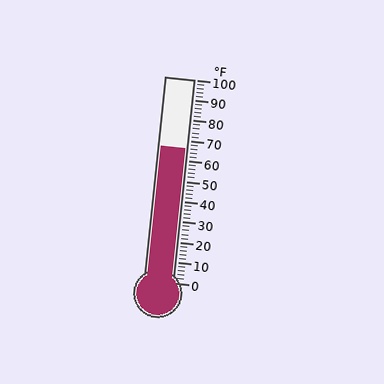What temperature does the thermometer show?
The thermometer shows approximately 66°F.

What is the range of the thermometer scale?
The thermometer scale ranges from 0°F to 100°F.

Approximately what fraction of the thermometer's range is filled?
The thermometer is filled to approximately 65% of its range.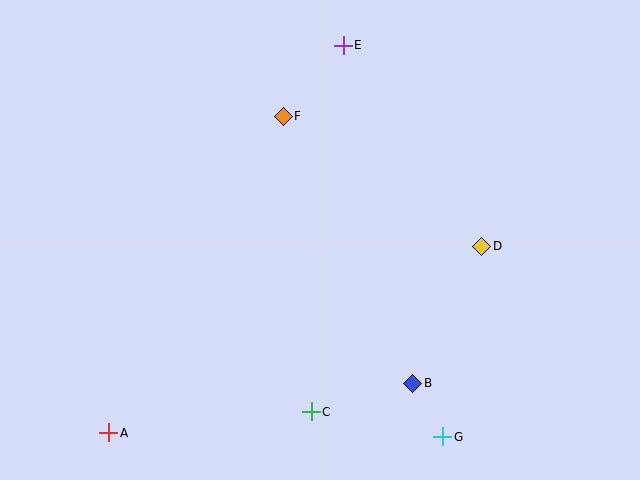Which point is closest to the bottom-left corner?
Point A is closest to the bottom-left corner.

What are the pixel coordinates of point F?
Point F is at (283, 116).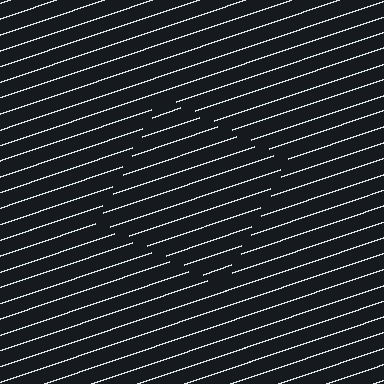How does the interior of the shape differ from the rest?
The interior of the shape contains the same grating, shifted by half a period — the contour is defined by the phase discontinuity where line-ends from the inner and outer gratings abut.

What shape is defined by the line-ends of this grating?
An illusory square. The interior of the shape contains the same grating, shifted by half a period — the contour is defined by the phase discontinuity where line-ends from the inner and outer gratings abut.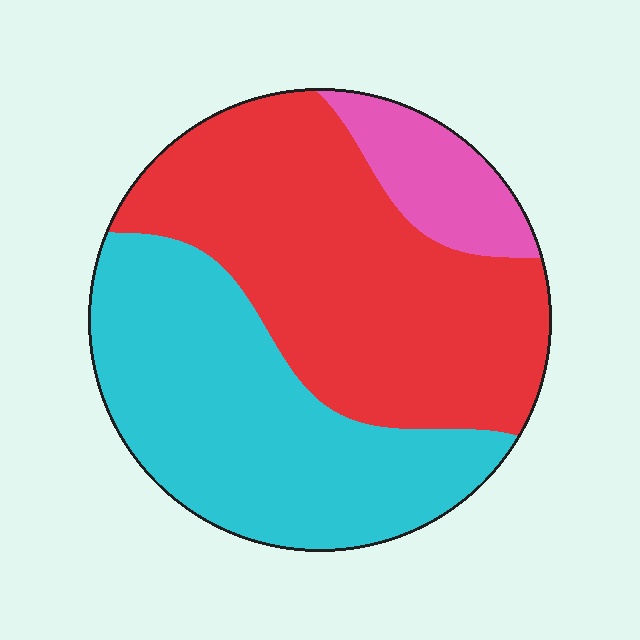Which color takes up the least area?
Pink, at roughly 10%.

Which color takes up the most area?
Red, at roughly 50%.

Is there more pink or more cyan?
Cyan.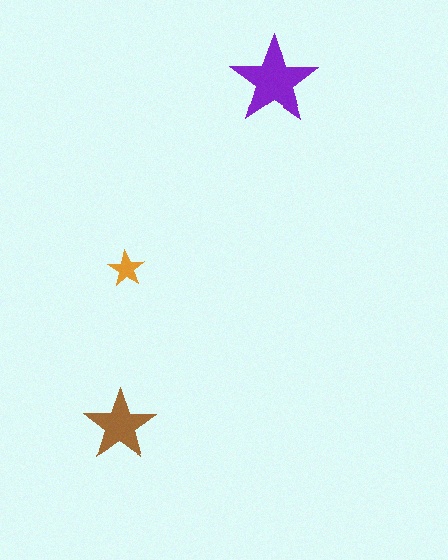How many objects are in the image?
There are 3 objects in the image.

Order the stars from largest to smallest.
the purple one, the brown one, the orange one.